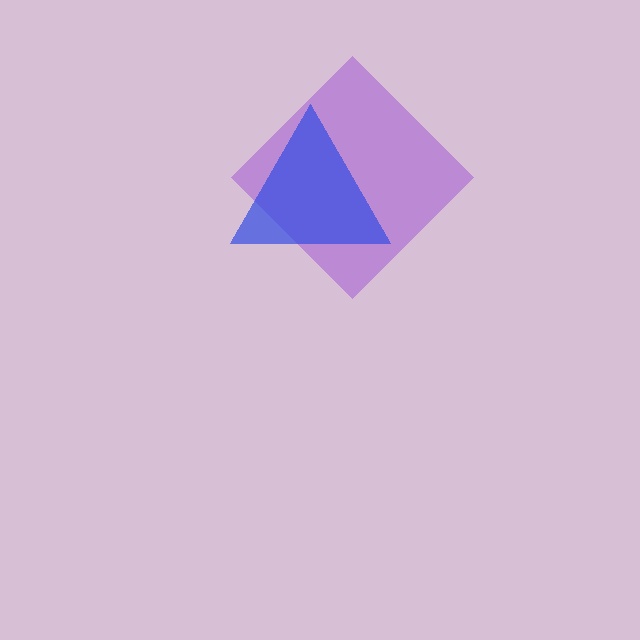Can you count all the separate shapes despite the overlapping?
Yes, there are 2 separate shapes.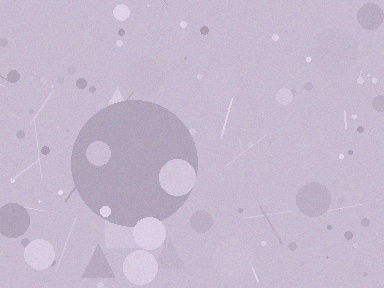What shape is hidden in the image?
A circle is hidden in the image.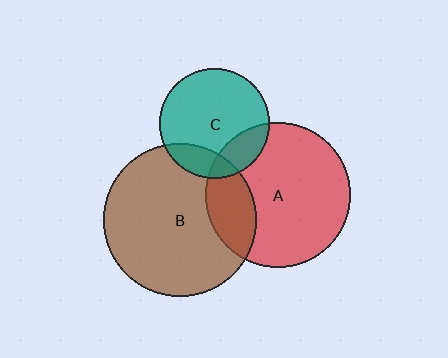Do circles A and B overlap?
Yes.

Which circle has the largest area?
Circle B (brown).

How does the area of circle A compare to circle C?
Approximately 1.7 times.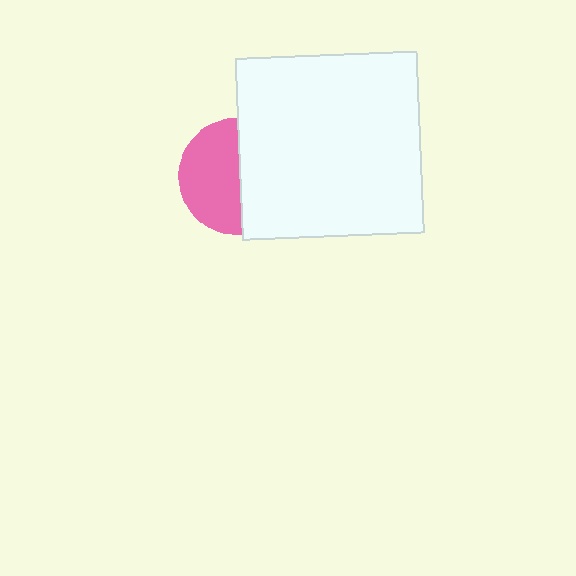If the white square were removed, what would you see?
You would see the complete pink circle.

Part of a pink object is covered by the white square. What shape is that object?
It is a circle.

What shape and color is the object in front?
The object in front is a white square.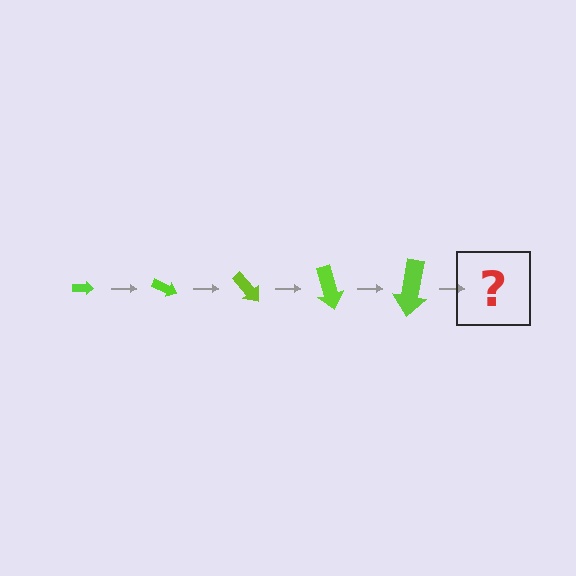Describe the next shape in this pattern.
It should be an arrow, larger than the previous one and rotated 125 degrees from the start.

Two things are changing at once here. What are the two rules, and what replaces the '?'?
The two rules are that the arrow grows larger each step and it rotates 25 degrees each step. The '?' should be an arrow, larger than the previous one and rotated 125 degrees from the start.